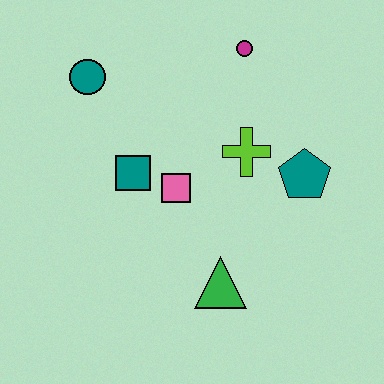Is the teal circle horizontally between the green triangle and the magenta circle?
No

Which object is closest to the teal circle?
The teal square is closest to the teal circle.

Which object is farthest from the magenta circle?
The green triangle is farthest from the magenta circle.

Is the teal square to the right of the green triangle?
No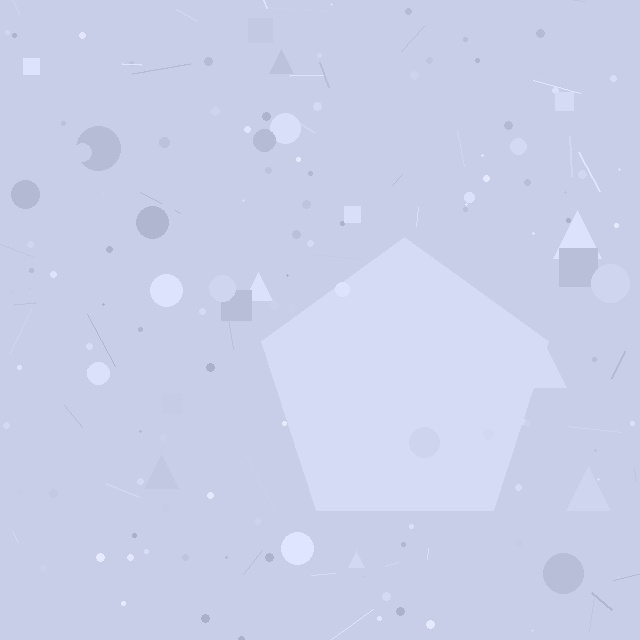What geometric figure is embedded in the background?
A pentagon is embedded in the background.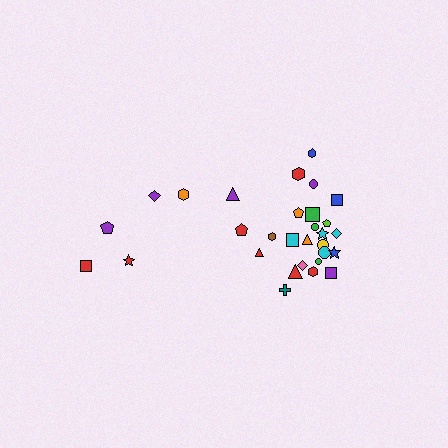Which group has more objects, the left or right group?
The right group.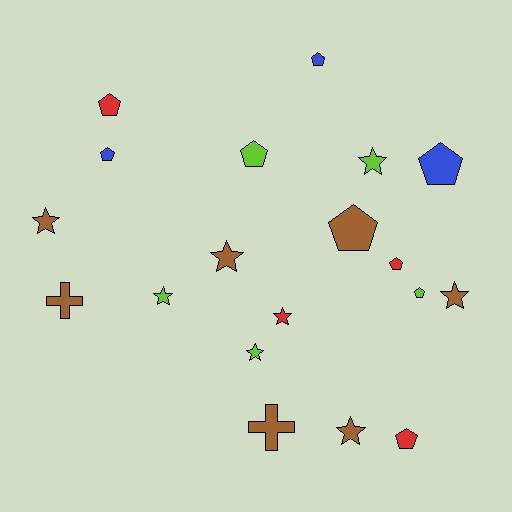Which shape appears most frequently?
Pentagon, with 9 objects.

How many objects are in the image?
There are 19 objects.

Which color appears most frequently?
Brown, with 7 objects.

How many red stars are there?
There is 1 red star.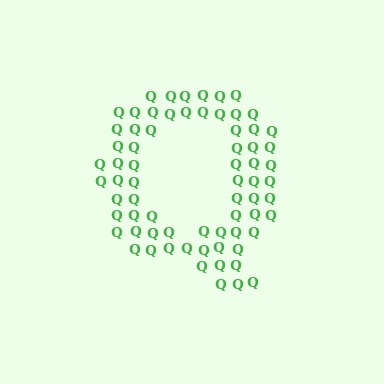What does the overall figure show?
The overall figure shows the letter Q.